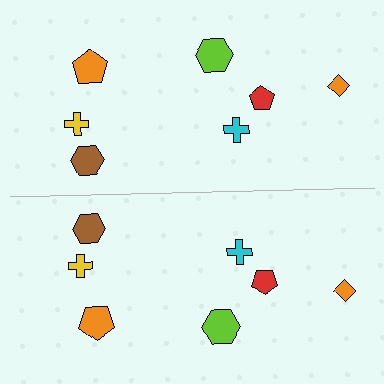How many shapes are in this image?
There are 14 shapes in this image.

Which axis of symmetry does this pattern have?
The pattern has a horizontal axis of symmetry running through the center of the image.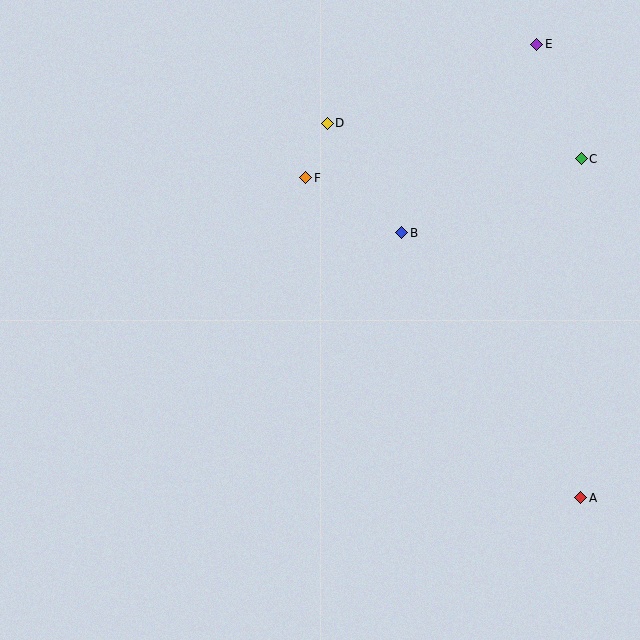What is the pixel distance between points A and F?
The distance between A and F is 422 pixels.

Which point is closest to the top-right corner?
Point E is closest to the top-right corner.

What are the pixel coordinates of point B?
Point B is at (402, 233).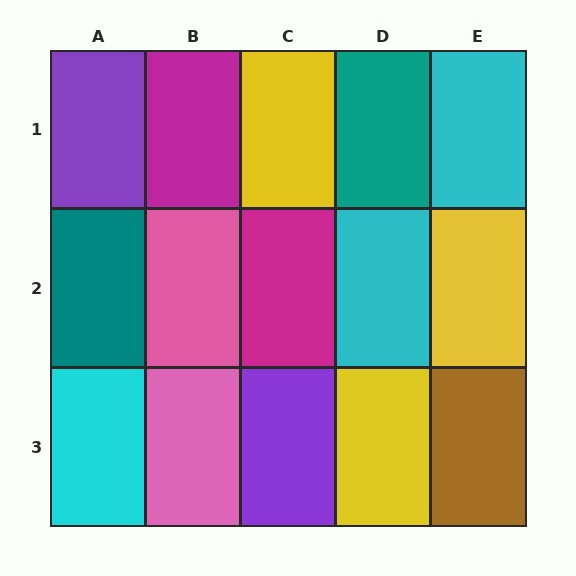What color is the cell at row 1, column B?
Magenta.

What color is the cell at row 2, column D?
Cyan.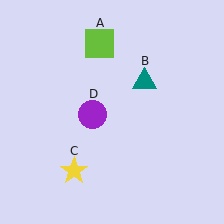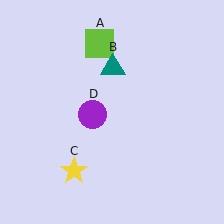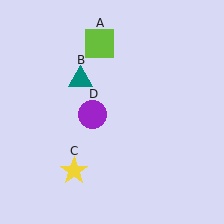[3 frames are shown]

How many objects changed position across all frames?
1 object changed position: teal triangle (object B).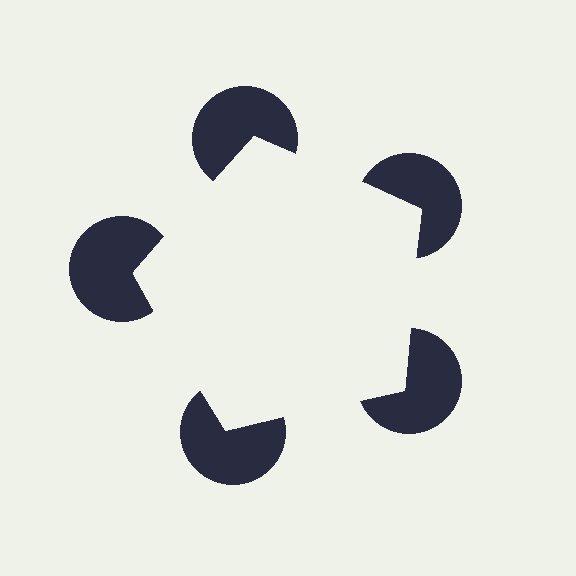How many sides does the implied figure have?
5 sides.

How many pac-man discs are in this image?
There are 5 — one at each vertex of the illusory pentagon.